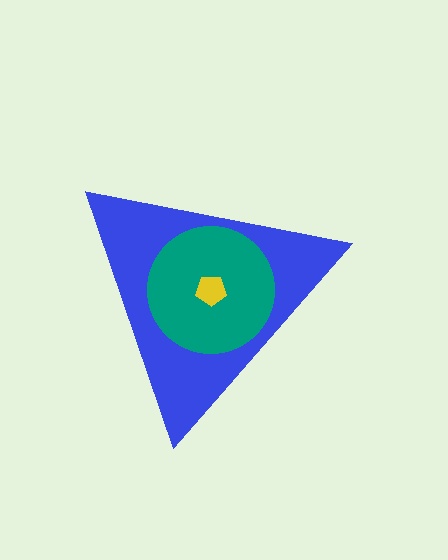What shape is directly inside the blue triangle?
The teal circle.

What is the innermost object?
The yellow pentagon.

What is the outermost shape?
The blue triangle.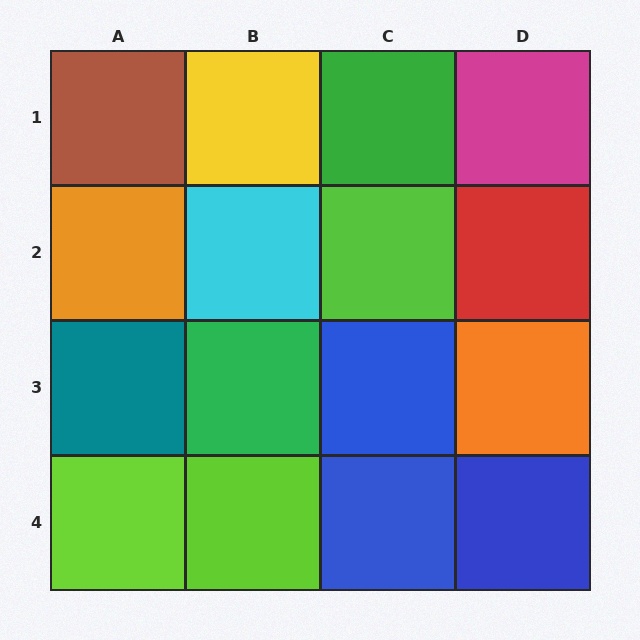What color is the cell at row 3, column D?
Orange.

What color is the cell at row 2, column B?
Cyan.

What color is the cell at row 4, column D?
Blue.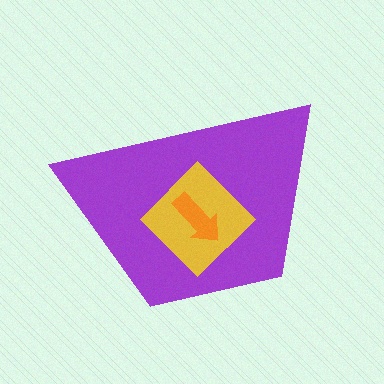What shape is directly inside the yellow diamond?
The orange arrow.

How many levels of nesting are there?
3.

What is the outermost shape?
The purple trapezoid.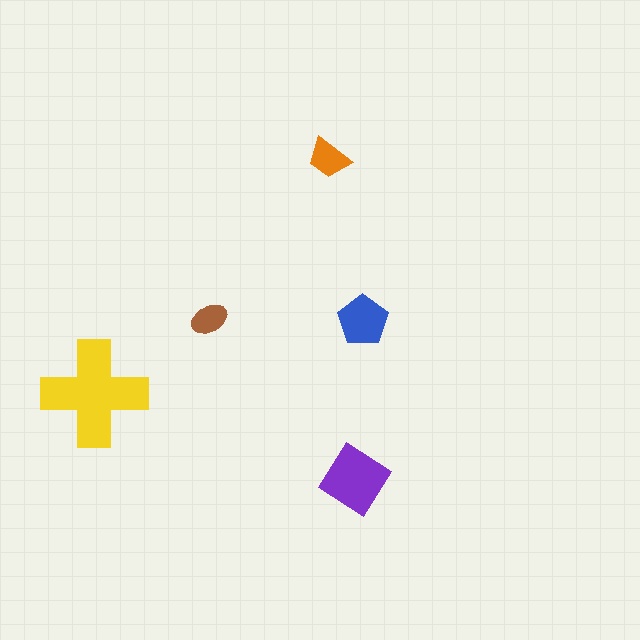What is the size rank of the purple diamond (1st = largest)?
2nd.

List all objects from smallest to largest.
The brown ellipse, the orange trapezoid, the blue pentagon, the purple diamond, the yellow cross.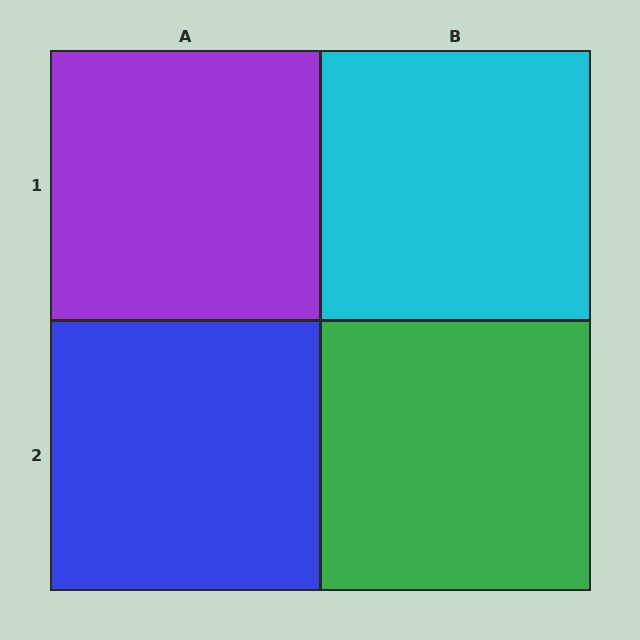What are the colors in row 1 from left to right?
Purple, cyan.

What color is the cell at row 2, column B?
Green.